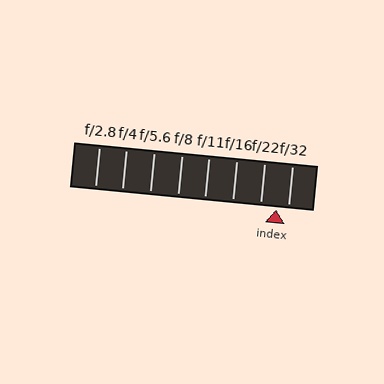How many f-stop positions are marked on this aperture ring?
There are 8 f-stop positions marked.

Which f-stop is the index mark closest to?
The index mark is closest to f/32.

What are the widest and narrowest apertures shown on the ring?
The widest aperture shown is f/2.8 and the narrowest is f/32.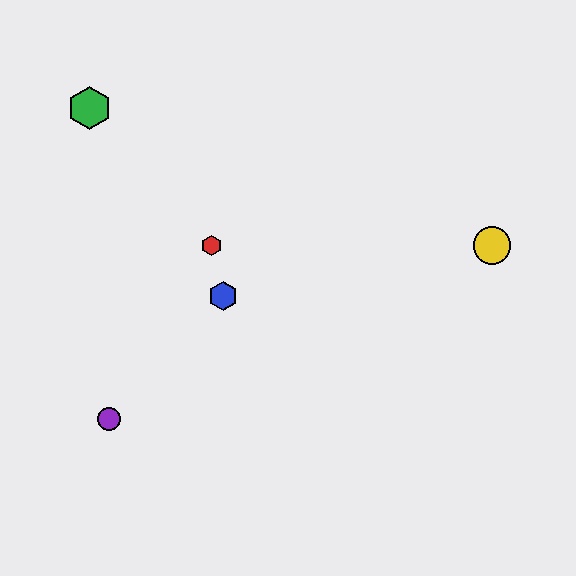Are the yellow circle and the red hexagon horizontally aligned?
Yes, both are at y≈246.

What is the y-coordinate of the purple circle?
The purple circle is at y≈419.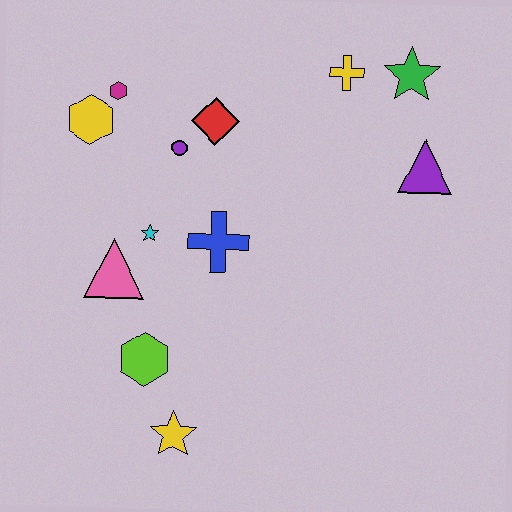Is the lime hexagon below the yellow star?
No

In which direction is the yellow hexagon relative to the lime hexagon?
The yellow hexagon is above the lime hexagon.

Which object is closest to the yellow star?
The lime hexagon is closest to the yellow star.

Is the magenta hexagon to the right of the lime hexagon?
No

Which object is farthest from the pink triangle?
The green star is farthest from the pink triangle.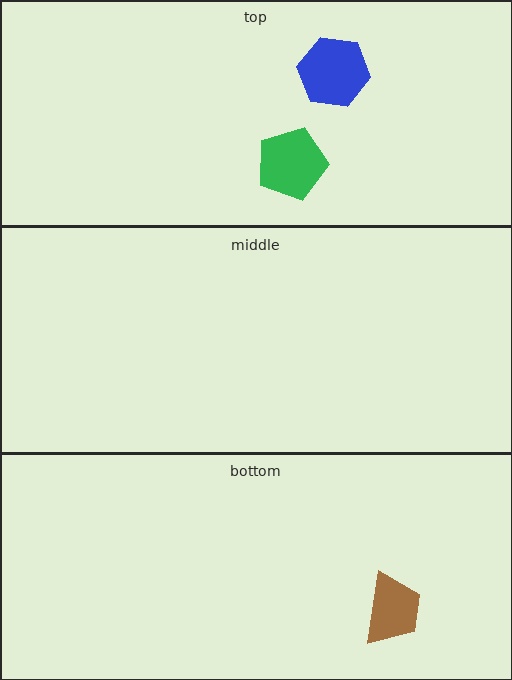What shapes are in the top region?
The green pentagon, the blue hexagon.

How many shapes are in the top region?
2.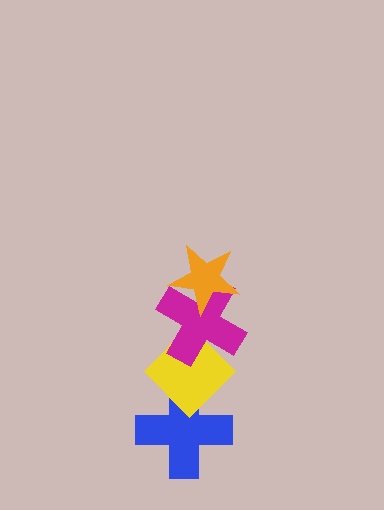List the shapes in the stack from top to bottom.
From top to bottom: the orange star, the magenta cross, the yellow diamond, the blue cross.